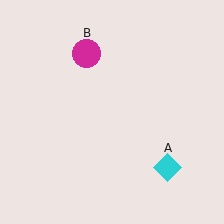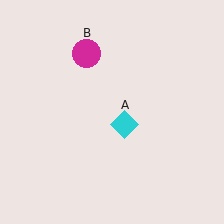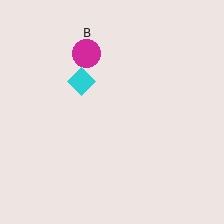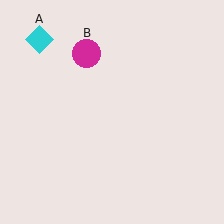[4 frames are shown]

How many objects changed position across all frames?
1 object changed position: cyan diamond (object A).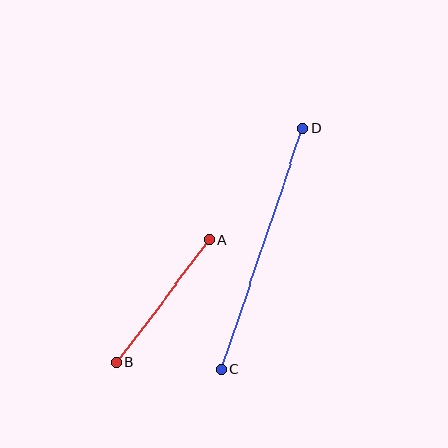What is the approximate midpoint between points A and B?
The midpoint is at approximately (163, 301) pixels.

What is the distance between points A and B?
The distance is approximately 154 pixels.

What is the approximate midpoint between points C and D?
The midpoint is at approximately (262, 249) pixels.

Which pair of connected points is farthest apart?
Points C and D are farthest apart.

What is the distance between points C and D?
The distance is approximately 254 pixels.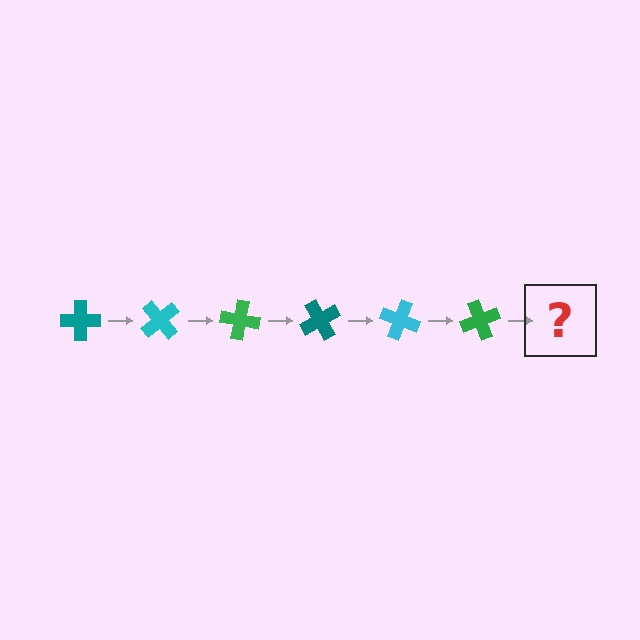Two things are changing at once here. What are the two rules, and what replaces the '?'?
The two rules are that it rotates 50 degrees each step and the color cycles through teal, cyan, and green. The '?' should be a teal cross, rotated 300 degrees from the start.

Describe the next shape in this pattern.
It should be a teal cross, rotated 300 degrees from the start.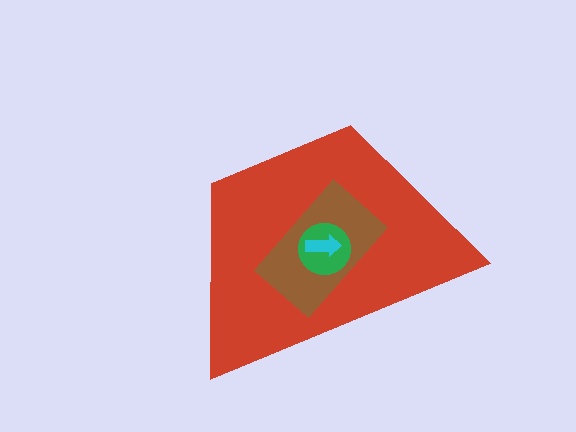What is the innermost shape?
The cyan arrow.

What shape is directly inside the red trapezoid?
The brown rectangle.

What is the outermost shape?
The red trapezoid.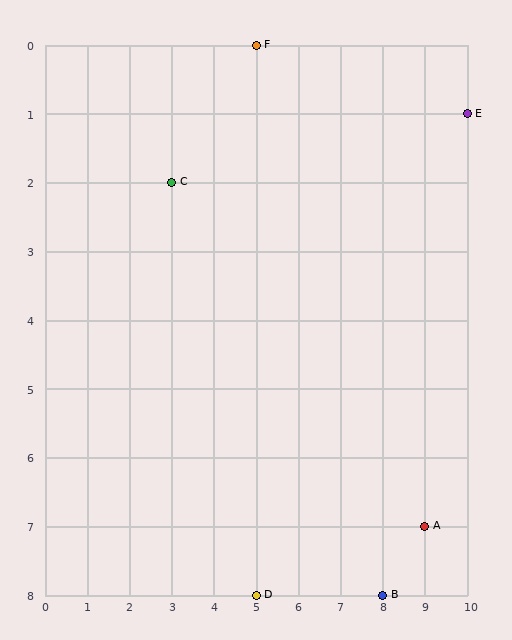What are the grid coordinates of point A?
Point A is at grid coordinates (9, 7).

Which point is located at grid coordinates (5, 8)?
Point D is at (5, 8).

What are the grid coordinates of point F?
Point F is at grid coordinates (5, 0).